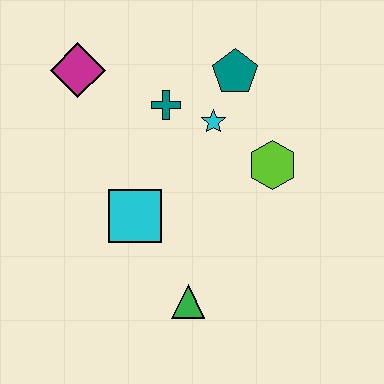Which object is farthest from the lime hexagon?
The magenta diamond is farthest from the lime hexagon.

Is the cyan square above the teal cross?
No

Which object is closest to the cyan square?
The green triangle is closest to the cyan square.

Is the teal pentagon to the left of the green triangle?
No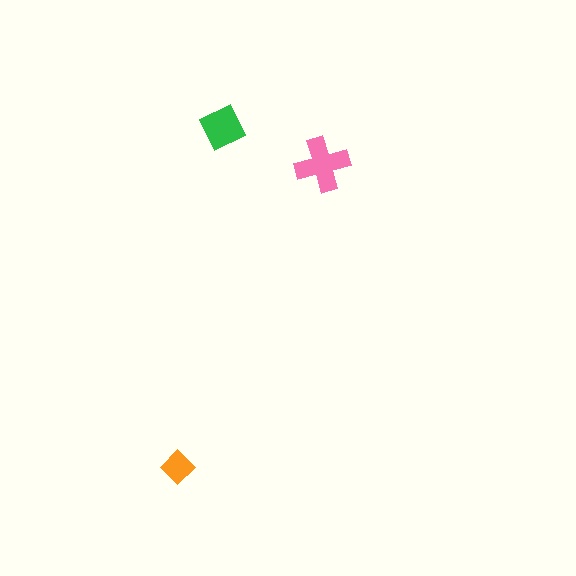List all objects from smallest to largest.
The orange diamond, the green square, the pink cross.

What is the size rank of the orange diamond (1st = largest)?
3rd.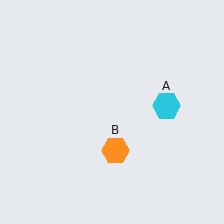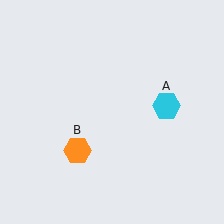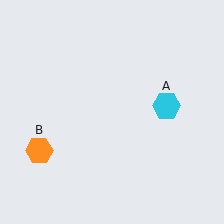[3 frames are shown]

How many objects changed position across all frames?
1 object changed position: orange hexagon (object B).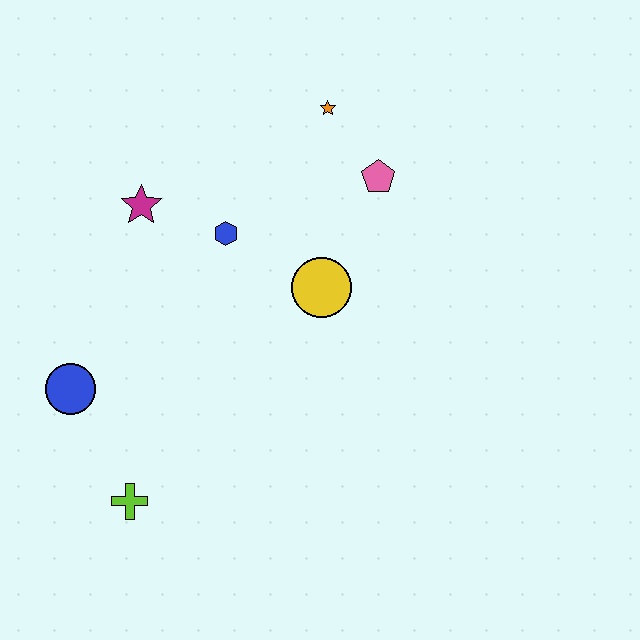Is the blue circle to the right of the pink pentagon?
No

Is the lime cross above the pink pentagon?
No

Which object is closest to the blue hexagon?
The magenta star is closest to the blue hexagon.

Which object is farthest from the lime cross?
The orange star is farthest from the lime cross.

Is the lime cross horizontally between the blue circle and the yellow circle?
Yes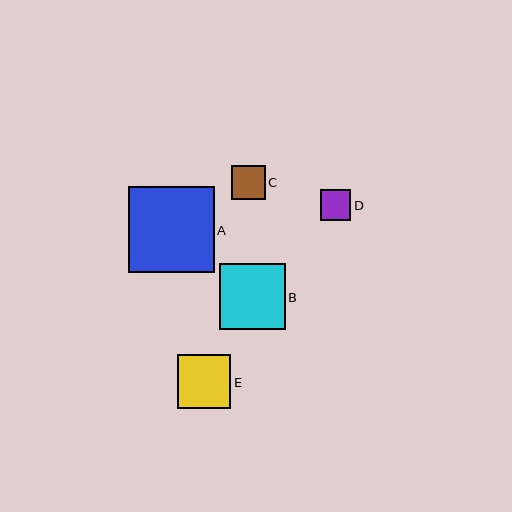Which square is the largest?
Square A is the largest with a size of approximately 86 pixels.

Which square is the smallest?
Square D is the smallest with a size of approximately 31 pixels.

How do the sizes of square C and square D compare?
Square C and square D are approximately the same size.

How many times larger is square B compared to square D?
Square B is approximately 2.1 times the size of square D.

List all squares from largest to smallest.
From largest to smallest: A, B, E, C, D.